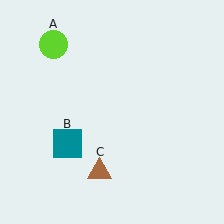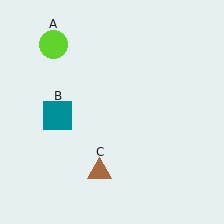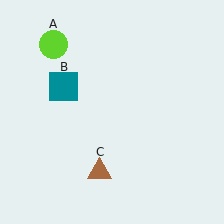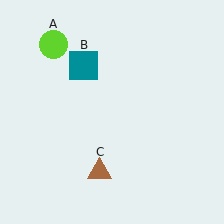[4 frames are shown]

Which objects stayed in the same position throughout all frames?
Lime circle (object A) and brown triangle (object C) remained stationary.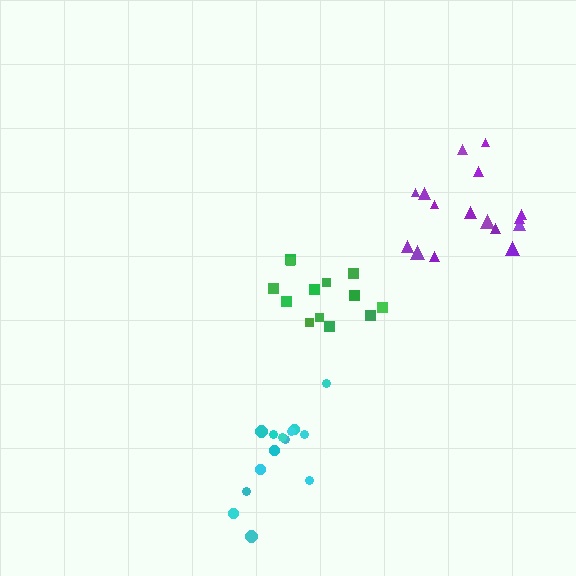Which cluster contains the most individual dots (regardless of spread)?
Purple (16).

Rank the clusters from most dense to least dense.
green, cyan, purple.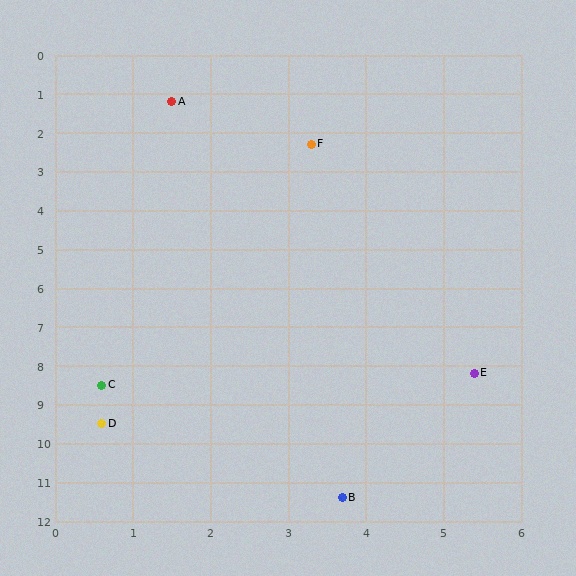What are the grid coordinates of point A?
Point A is at approximately (1.5, 1.2).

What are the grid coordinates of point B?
Point B is at approximately (3.7, 11.4).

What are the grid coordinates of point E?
Point E is at approximately (5.4, 8.2).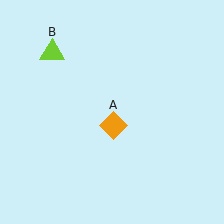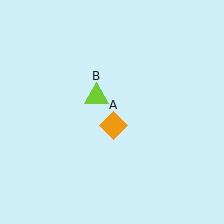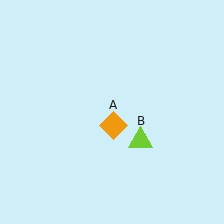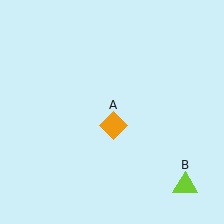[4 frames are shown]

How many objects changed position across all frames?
1 object changed position: lime triangle (object B).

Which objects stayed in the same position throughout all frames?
Orange diamond (object A) remained stationary.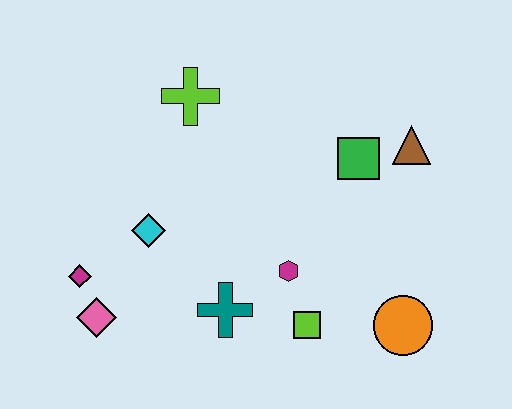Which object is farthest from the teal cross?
The brown triangle is farthest from the teal cross.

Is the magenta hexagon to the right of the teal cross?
Yes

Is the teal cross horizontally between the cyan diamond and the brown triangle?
Yes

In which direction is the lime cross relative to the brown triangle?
The lime cross is to the left of the brown triangle.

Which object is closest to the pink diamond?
The magenta diamond is closest to the pink diamond.